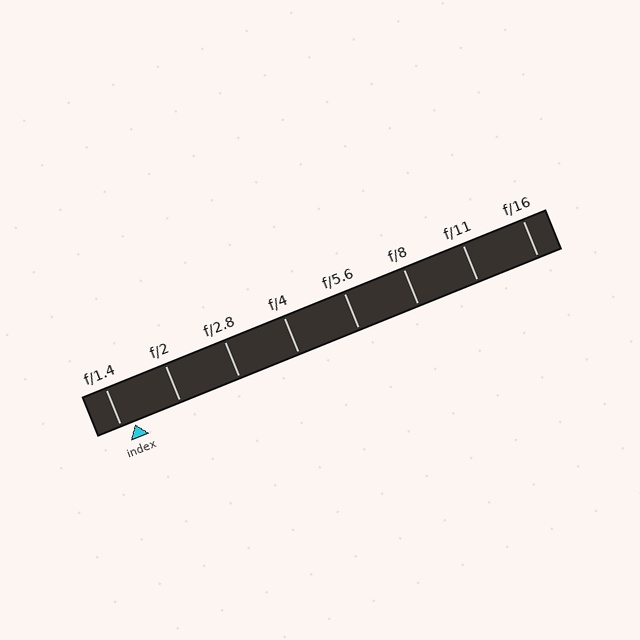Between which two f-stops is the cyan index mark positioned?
The index mark is between f/1.4 and f/2.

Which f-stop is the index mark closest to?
The index mark is closest to f/1.4.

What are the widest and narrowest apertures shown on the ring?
The widest aperture shown is f/1.4 and the narrowest is f/16.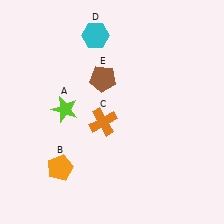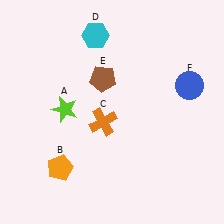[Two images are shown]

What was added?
A blue circle (F) was added in Image 2.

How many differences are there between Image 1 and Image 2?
There is 1 difference between the two images.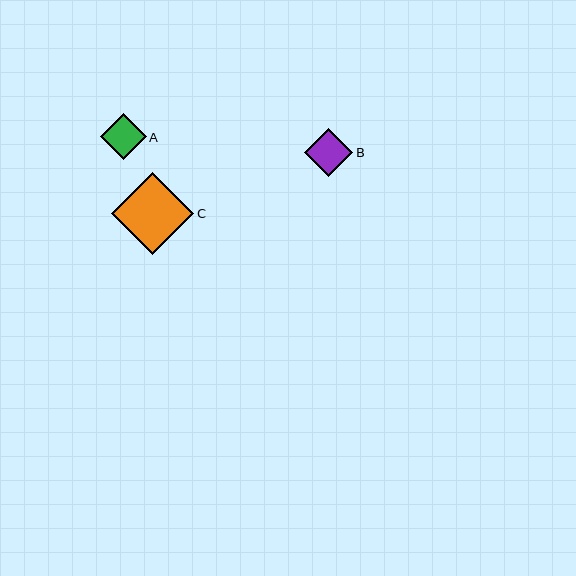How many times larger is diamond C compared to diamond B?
Diamond C is approximately 1.7 times the size of diamond B.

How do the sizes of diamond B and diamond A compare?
Diamond B and diamond A are approximately the same size.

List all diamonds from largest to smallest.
From largest to smallest: C, B, A.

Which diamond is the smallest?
Diamond A is the smallest with a size of approximately 46 pixels.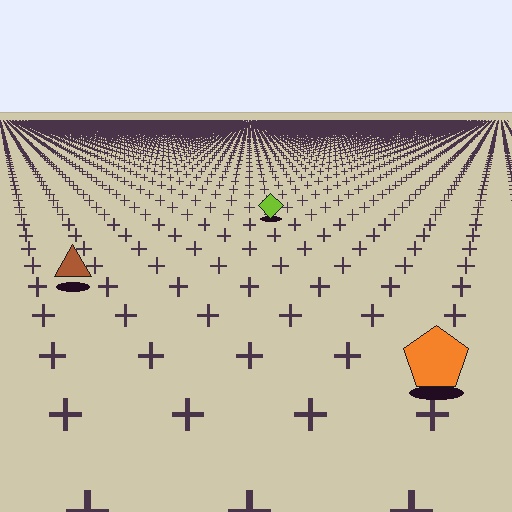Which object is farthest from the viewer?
The lime diamond is farthest from the viewer. It appears smaller and the ground texture around it is denser.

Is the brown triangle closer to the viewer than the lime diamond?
Yes. The brown triangle is closer — you can tell from the texture gradient: the ground texture is coarser near it.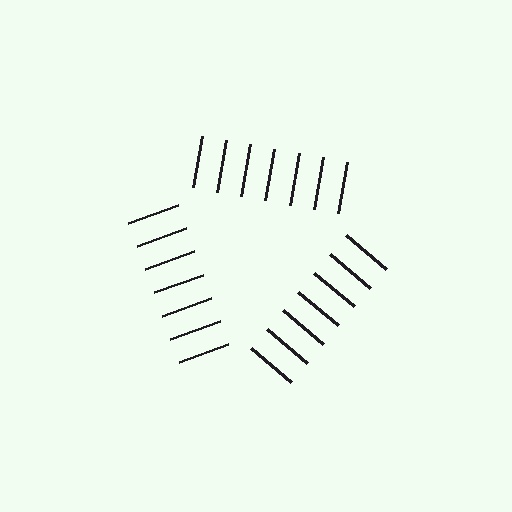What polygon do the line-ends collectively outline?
An illusory triangle — the line segments terminate on its edges but no continuous stroke is drawn.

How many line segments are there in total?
21 — 7 along each of the 3 edges.